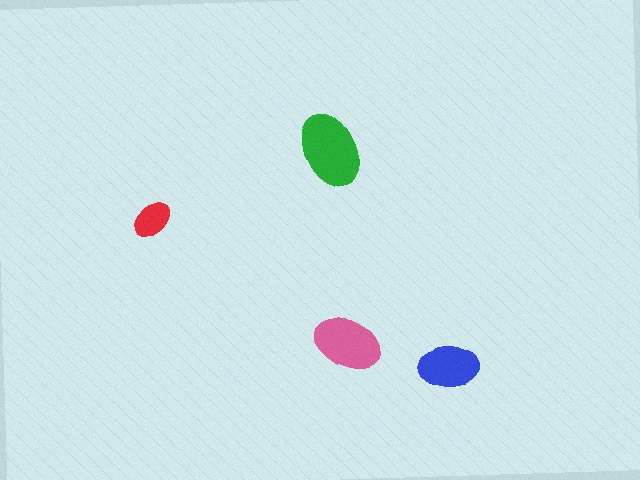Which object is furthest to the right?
The blue ellipse is rightmost.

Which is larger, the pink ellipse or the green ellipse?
The green one.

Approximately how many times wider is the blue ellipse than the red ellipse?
About 1.5 times wider.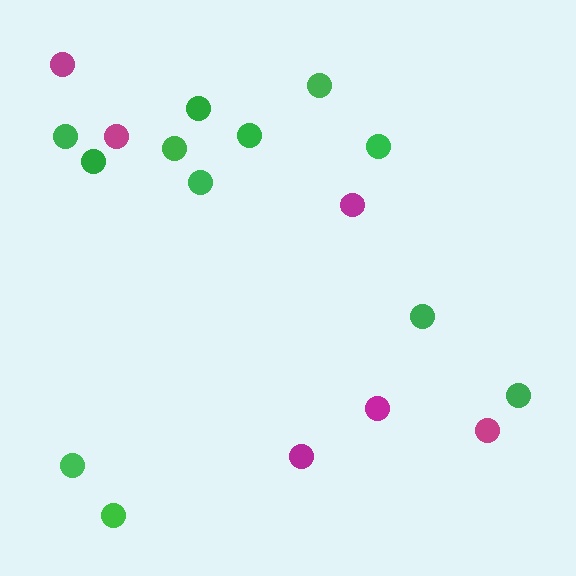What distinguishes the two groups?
There are 2 groups: one group of magenta circles (6) and one group of green circles (12).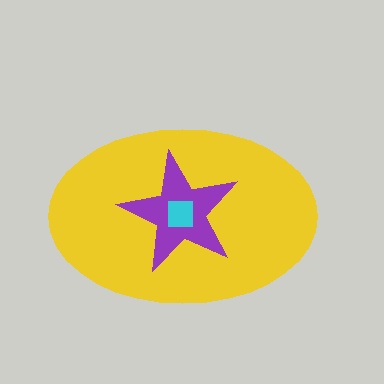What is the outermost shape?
The yellow ellipse.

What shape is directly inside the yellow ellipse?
The purple star.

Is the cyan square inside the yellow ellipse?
Yes.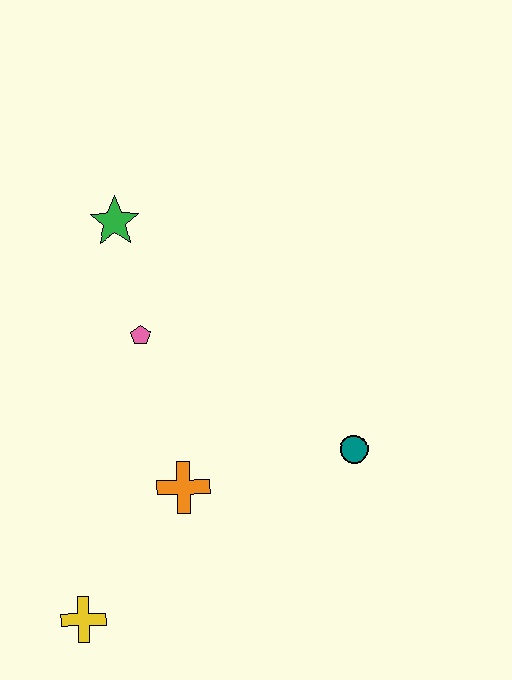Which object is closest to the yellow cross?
The orange cross is closest to the yellow cross.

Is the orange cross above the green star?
No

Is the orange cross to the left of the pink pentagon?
No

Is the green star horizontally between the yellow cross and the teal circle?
Yes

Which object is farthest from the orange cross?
The green star is farthest from the orange cross.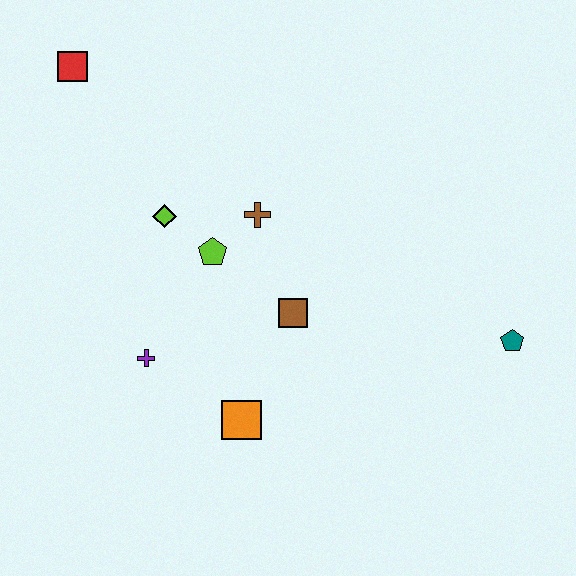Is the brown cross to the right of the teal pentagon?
No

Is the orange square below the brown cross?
Yes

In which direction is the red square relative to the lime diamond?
The red square is above the lime diamond.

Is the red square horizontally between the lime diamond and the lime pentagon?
No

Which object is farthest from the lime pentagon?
The teal pentagon is farthest from the lime pentagon.